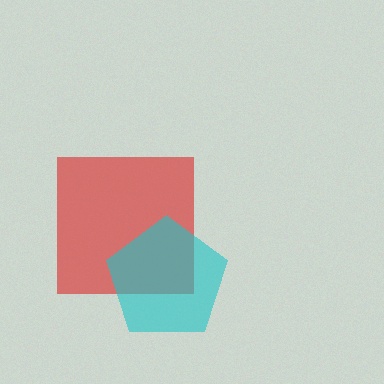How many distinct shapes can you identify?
There are 2 distinct shapes: a red square, a cyan pentagon.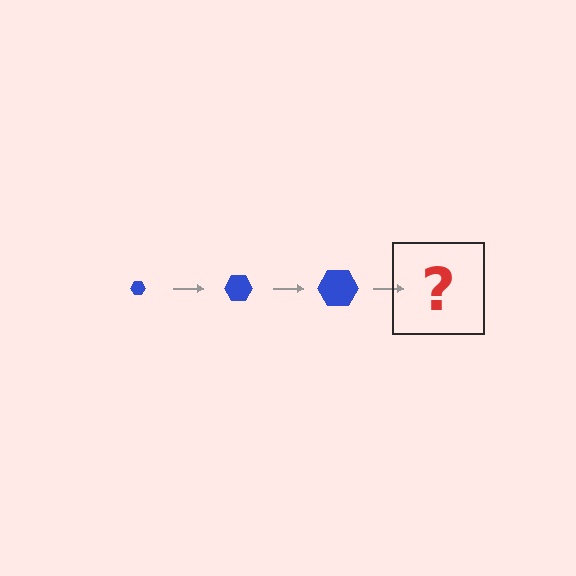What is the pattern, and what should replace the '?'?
The pattern is that the hexagon gets progressively larger each step. The '?' should be a blue hexagon, larger than the previous one.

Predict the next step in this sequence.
The next step is a blue hexagon, larger than the previous one.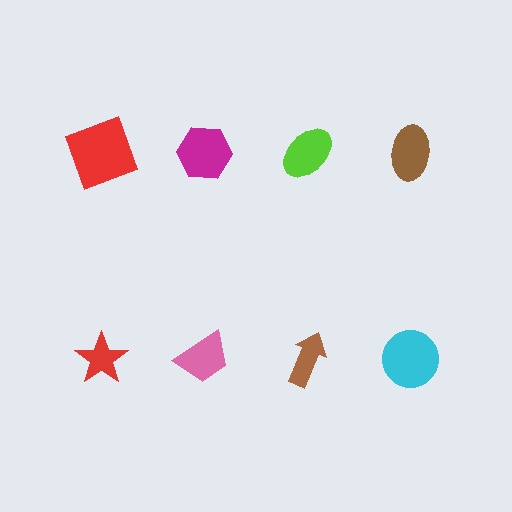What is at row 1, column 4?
A brown ellipse.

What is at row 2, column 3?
A brown arrow.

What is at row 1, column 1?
A red square.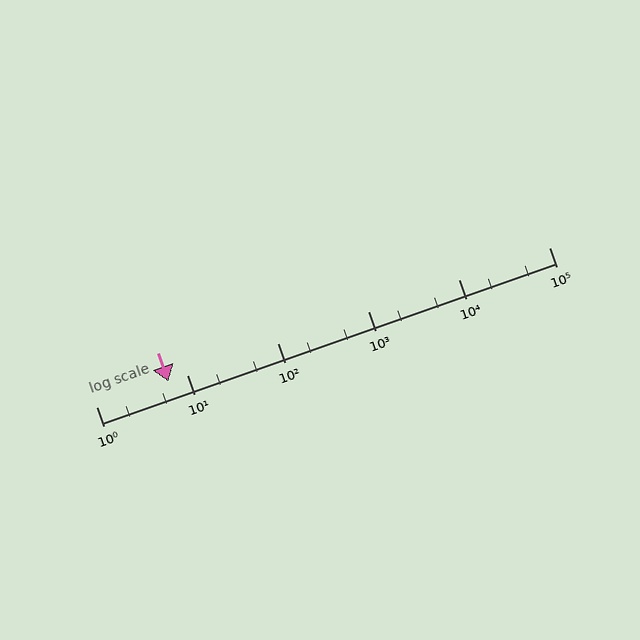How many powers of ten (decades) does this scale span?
The scale spans 5 decades, from 1 to 100000.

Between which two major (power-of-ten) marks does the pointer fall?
The pointer is between 1 and 10.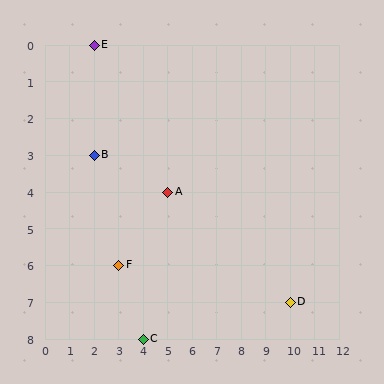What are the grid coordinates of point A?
Point A is at grid coordinates (5, 4).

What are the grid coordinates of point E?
Point E is at grid coordinates (2, 0).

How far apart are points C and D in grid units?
Points C and D are 6 columns and 1 row apart (about 6.1 grid units diagonally).